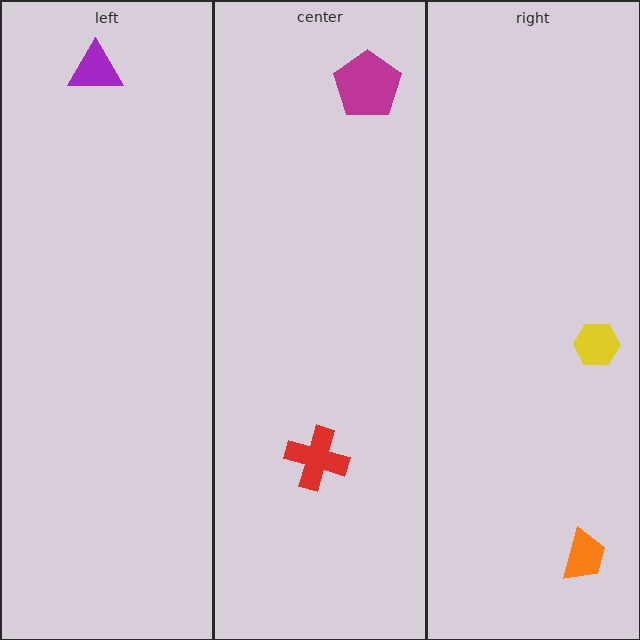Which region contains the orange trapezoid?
The right region.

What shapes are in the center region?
The magenta pentagon, the red cross.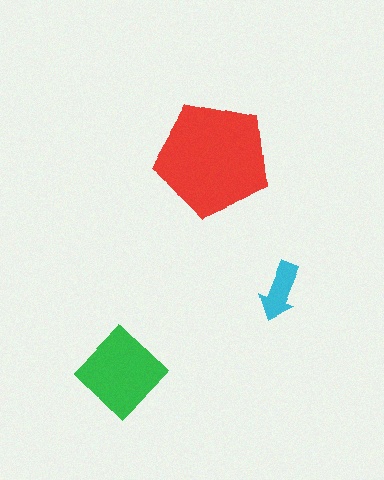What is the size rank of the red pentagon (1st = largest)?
1st.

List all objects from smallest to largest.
The cyan arrow, the green diamond, the red pentagon.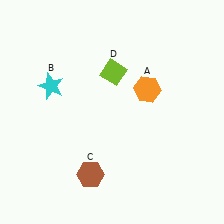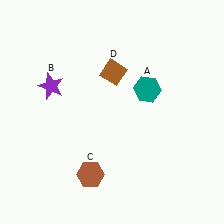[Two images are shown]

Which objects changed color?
A changed from orange to teal. B changed from cyan to purple. D changed from lime to brown.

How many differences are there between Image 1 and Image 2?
There are 3 differences between the two images.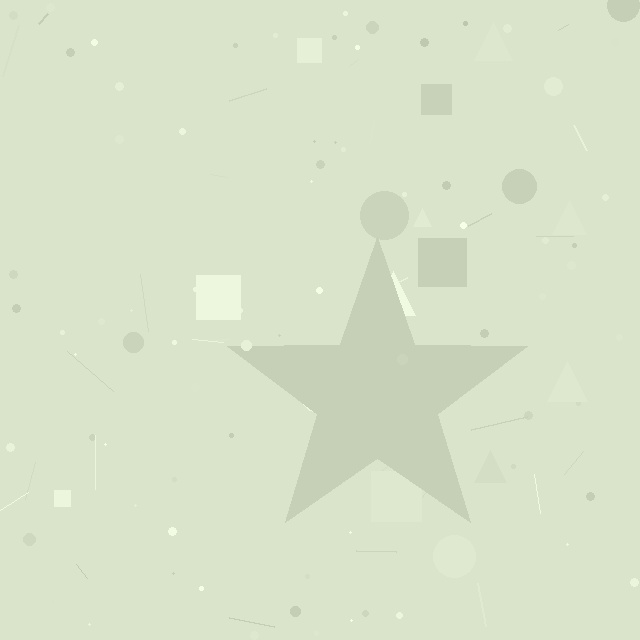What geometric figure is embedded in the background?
A star is embedded in the background.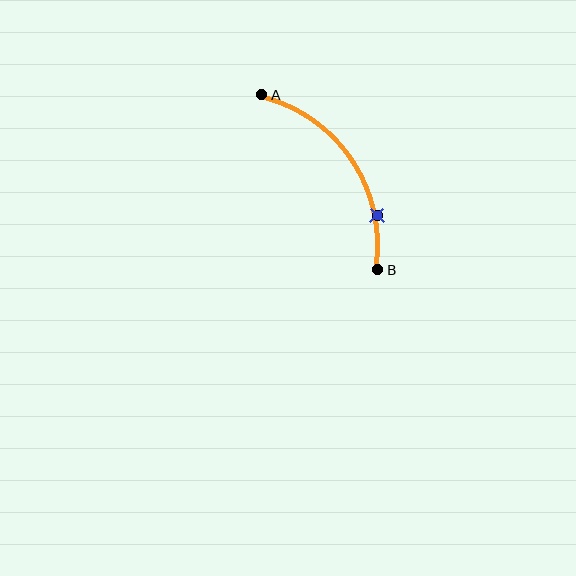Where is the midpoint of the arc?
The arc midpoint is the point on the curve farthest from the straight line joining A and B. It sits to the right of that line.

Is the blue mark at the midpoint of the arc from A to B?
No. The blue mark lies on the arc but is closer to endpoint B. The arc midpoint would be at the point on the curve equidistant along the arc from both A and B.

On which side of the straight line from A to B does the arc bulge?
The arc bulges to the right of the straight line connecting A and B.